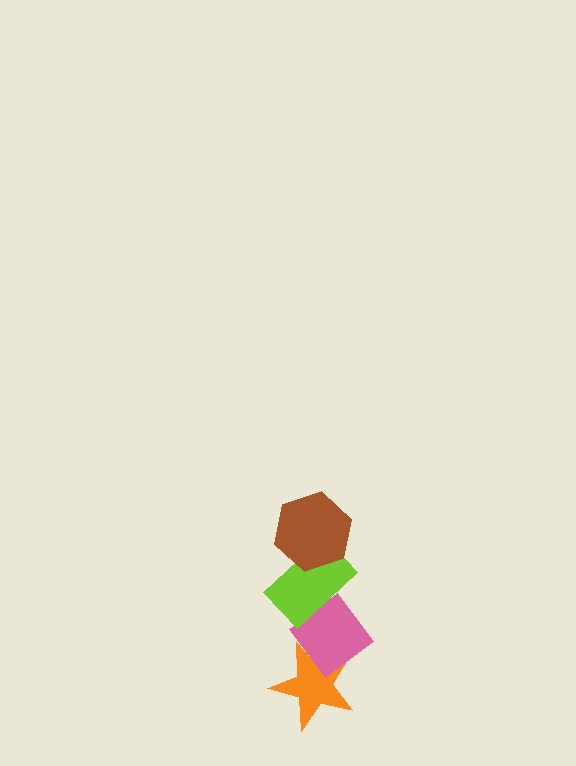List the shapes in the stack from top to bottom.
From top to bottom: the brown hexagon, the lime rectangle, the pink diamond, the orange star.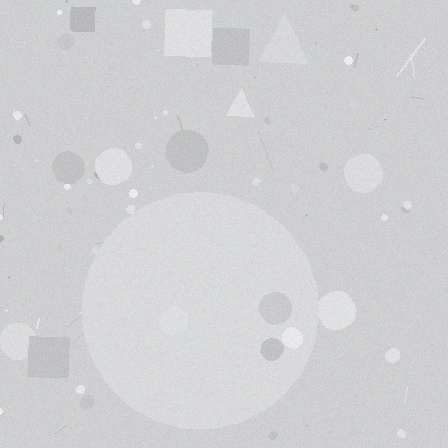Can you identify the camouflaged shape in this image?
The camouflaged shape is a circle.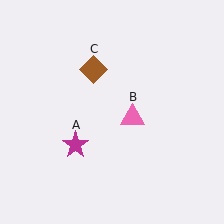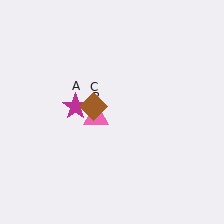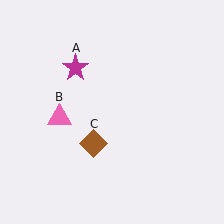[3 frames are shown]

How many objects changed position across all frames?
3 objects changed position: magenta star (object A), pink triangle (object B), brown diamond (object C).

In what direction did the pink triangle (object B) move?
The pink triangle (object B) moved left.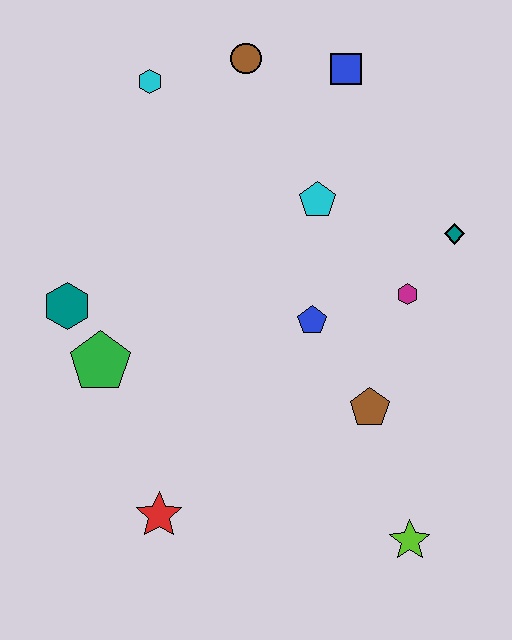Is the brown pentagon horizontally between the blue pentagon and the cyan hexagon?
No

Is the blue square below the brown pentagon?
No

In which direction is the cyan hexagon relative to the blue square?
The cyan hexagon is to the left of the blue square.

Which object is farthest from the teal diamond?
The red star is farthest from the teal diamond.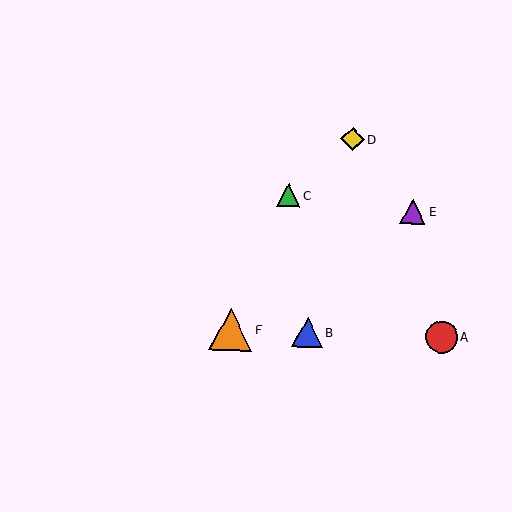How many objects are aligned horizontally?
3 objects (A, B, F) are aligned horizontally.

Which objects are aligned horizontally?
Objects A, B, F are aligned horizontally.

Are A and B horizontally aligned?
Yes, both are at y≈337.